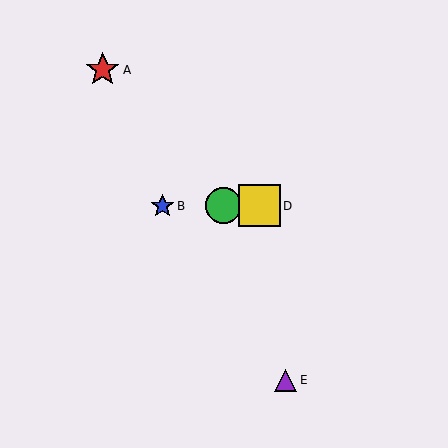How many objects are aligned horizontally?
3 objects (B, C, D) are aligned horizontally.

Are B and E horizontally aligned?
No, B is at y≈206 and E is at y≈380.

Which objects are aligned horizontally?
Objects B, C, D are aligned horizontally.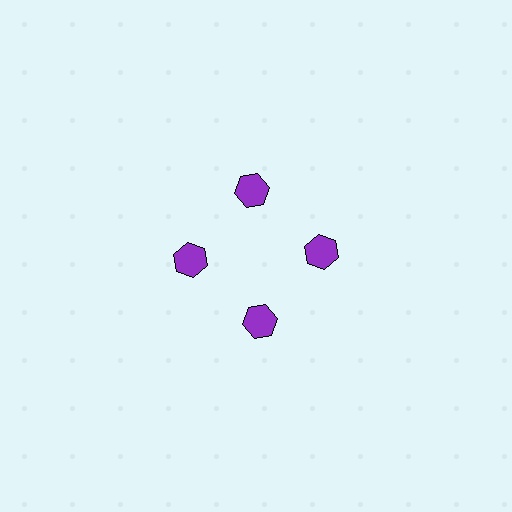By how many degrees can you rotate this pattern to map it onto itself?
The pattern maps onto itself every 90 degrees of rotation.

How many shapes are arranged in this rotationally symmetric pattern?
There are 4 shapes, arranged in 4 groups of 1.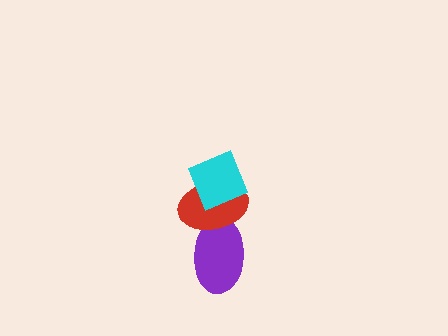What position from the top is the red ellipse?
The red ellipse is 2nd from the top.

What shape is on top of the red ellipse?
The cyan diamond is on top of the red ellipse.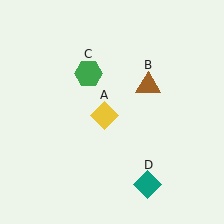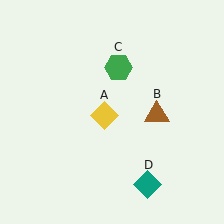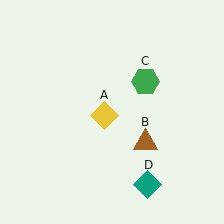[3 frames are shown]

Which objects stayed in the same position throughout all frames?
Yellow diamond (object A) and teal diamond (object D) remained stationary.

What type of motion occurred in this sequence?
The brown triangle (object B), green hexagon (object C) rotated clockwise around the center of the scene.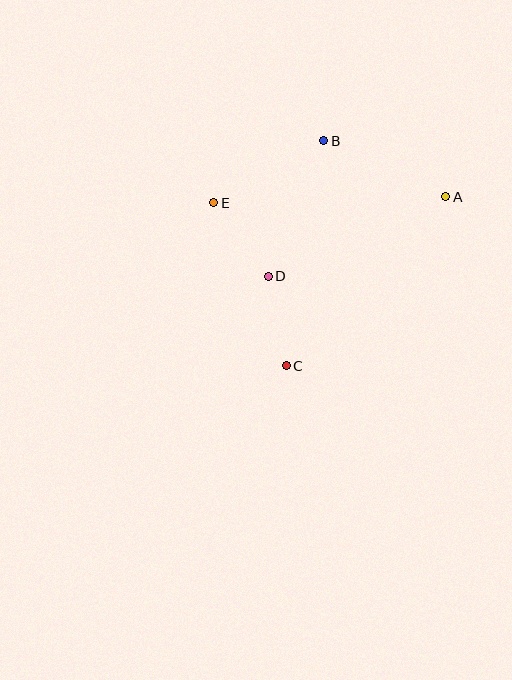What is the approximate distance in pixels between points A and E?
The distance between A and E is approximately 232 pixels.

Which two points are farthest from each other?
Points A and C are farthest from each other.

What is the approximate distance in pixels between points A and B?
The distance between A and B is approximately 135 pixels.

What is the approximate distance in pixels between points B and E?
The distance between B and E is approximately 126 pixels.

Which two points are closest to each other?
Points C and D are closest to each other.